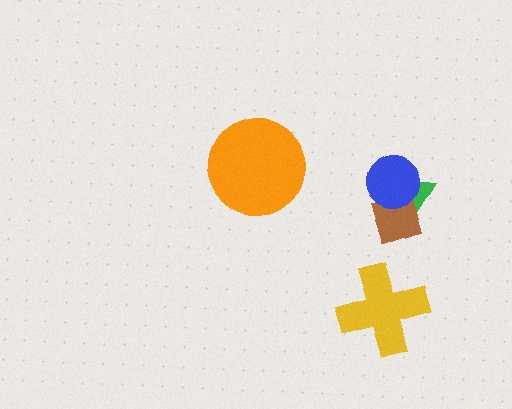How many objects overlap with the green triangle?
2 objects overlap with the green triangle.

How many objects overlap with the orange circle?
0 objects overlap with the orange circle.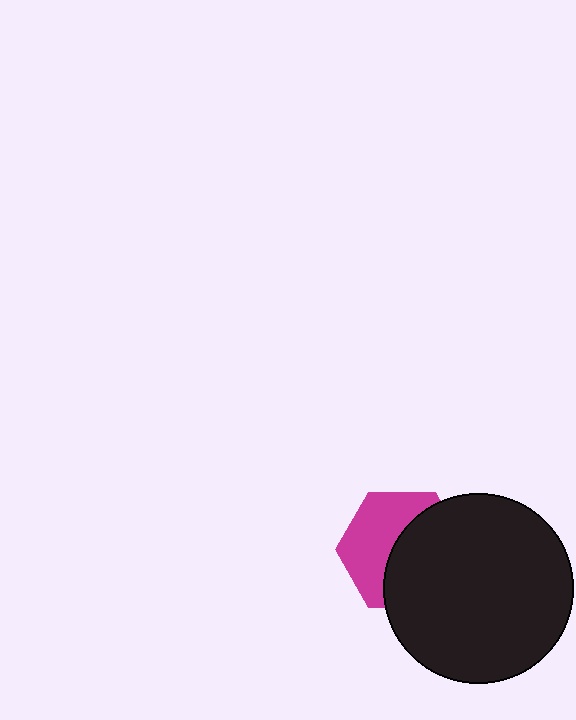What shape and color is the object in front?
The object in front is a black circle.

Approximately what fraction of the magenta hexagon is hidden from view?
Roughly 52% of the magenta hexagon is hidden behind the black circle.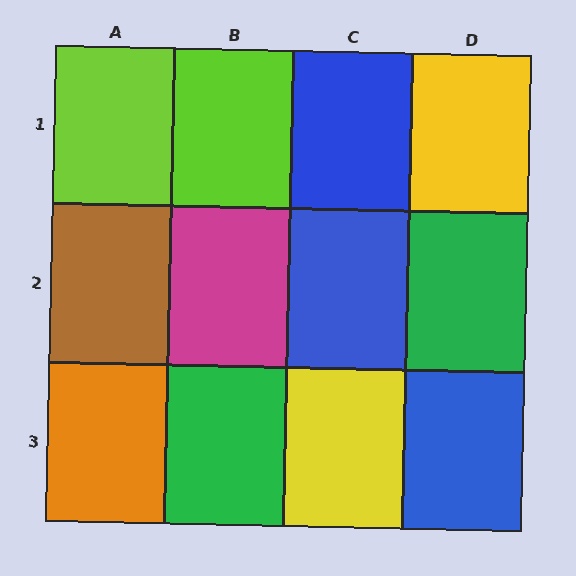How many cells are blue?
3 cells are blue.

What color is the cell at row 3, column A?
Orange.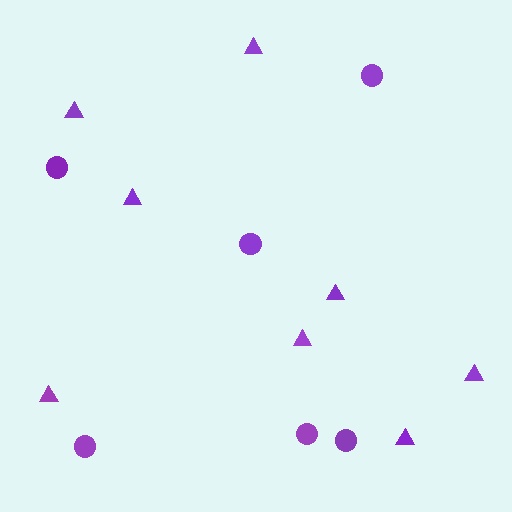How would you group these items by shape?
There are 2 groups: one group of triangles (8) and one group of circles (6).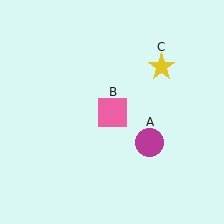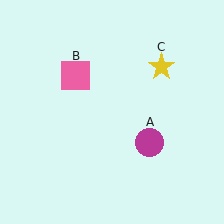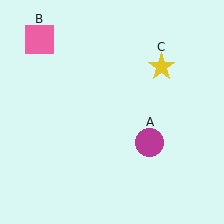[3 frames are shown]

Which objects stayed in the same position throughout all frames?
Magenta circle (object A) and yellow star (object C) remained stationary.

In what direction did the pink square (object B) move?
The pink square (object B) moved up and to the left.